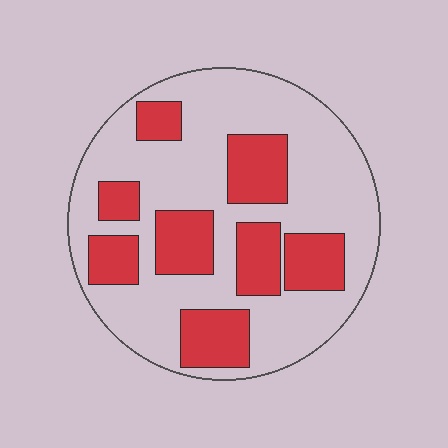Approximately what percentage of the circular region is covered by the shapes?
Approximately 35%.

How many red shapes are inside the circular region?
8.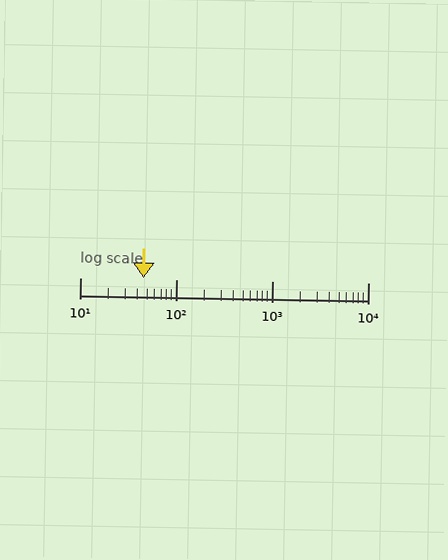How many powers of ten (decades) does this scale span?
The scale spans 3 decades, from 10 to 10000.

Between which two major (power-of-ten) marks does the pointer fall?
The pointer is between 10 and 100.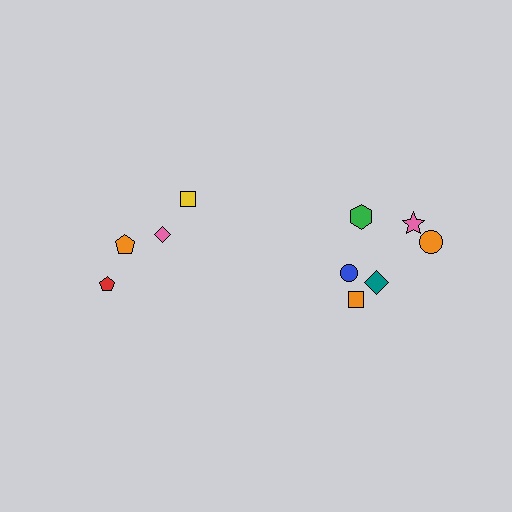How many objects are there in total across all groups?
There are 10 objects.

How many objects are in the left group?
There are 4 objects.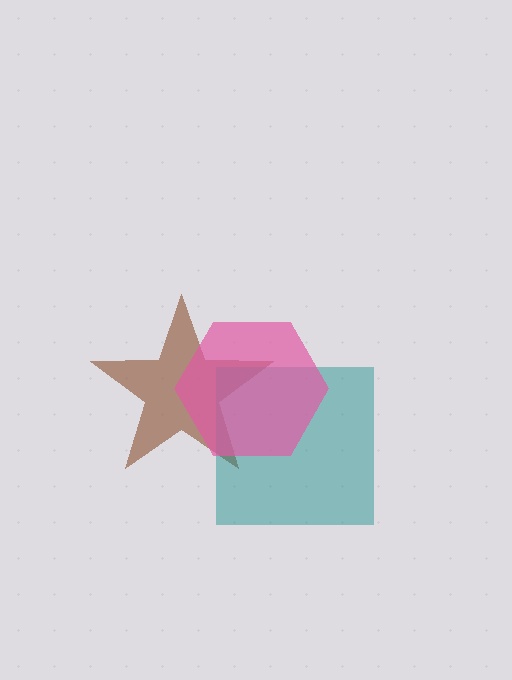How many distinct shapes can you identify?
There are 3 distinct shapes: a brown star, a teal square, a pink hexagon.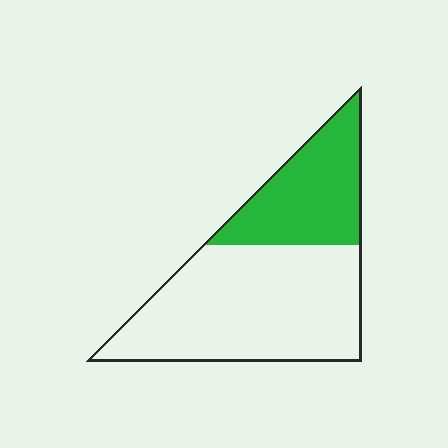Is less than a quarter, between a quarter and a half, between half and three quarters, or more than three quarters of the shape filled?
Between a quarter and a half.